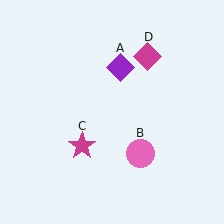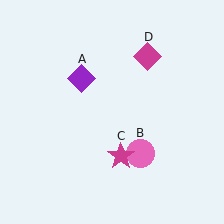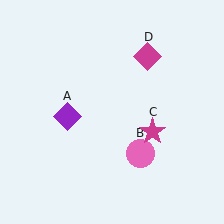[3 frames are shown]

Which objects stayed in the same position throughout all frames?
Pink circle (object B) and magenta diamond (object D) remained stationary.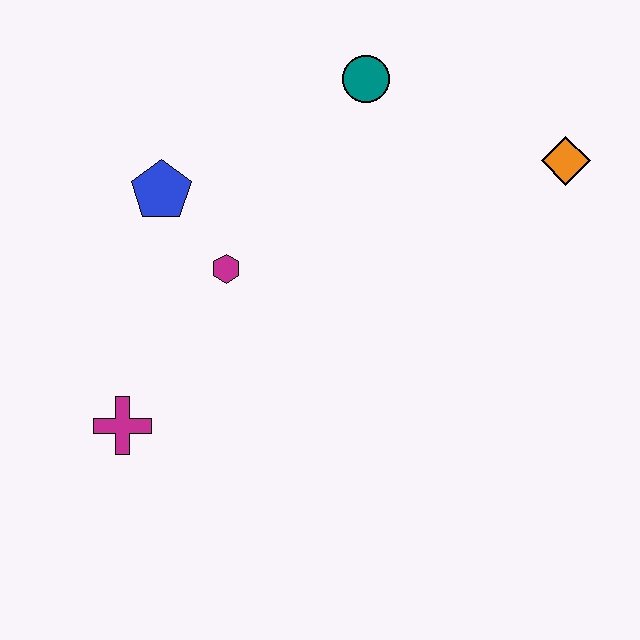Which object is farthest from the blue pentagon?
The orange diamond is farthest from the blue pentagon.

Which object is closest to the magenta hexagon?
The blue pentagon is closest to the magenta hexagon.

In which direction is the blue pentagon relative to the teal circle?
The blue pentagon is to the left of the teal circle.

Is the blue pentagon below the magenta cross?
No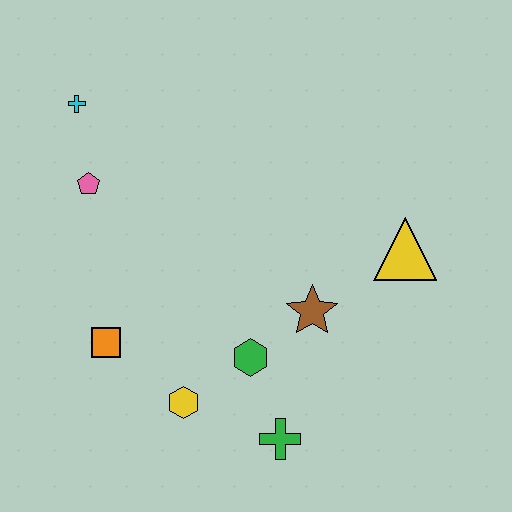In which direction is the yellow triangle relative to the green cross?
The yellow triangle is above the green cross.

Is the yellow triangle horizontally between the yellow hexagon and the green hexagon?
No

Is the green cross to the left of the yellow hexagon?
No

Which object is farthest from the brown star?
The cyan cross is farthest from the brown star.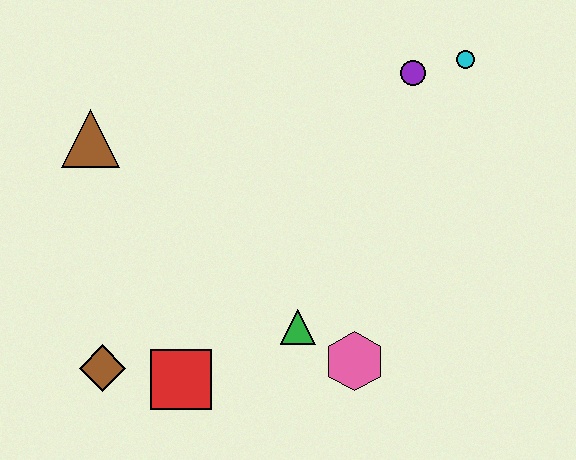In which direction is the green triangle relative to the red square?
The green triangle is to the right of the red square.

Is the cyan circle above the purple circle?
Yes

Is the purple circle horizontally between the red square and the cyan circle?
Yes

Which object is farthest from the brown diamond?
The cyan circle is farthest from the brown diamond.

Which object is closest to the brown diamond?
The red square is closest to the brown diamond.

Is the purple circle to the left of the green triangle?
No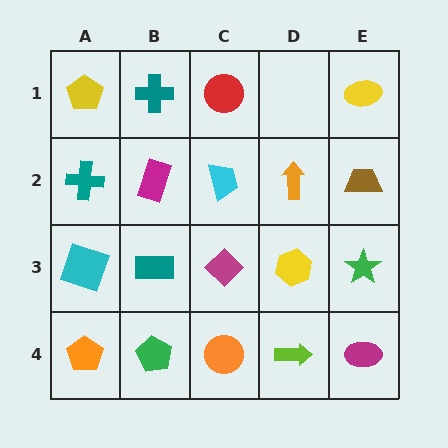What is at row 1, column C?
A red circle.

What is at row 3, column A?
A cyan square.